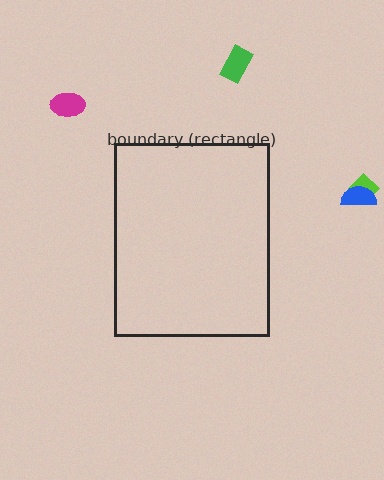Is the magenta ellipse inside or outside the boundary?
Outside.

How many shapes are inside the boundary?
0 inside, 4 outside.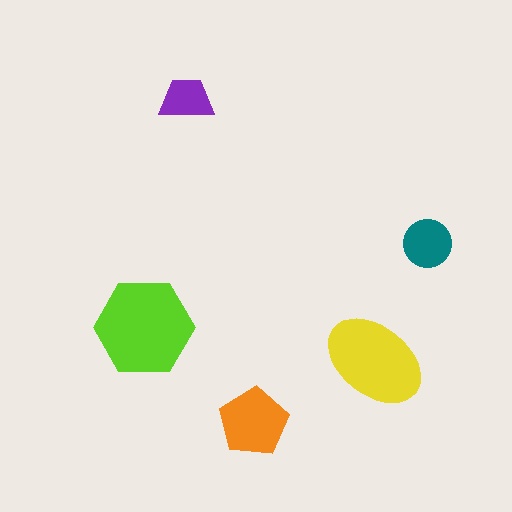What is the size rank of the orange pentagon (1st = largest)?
3rd.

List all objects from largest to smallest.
The lime hexagon, the yellow ellipse, the orange pentagon, the teal circle, the purple trapezoid.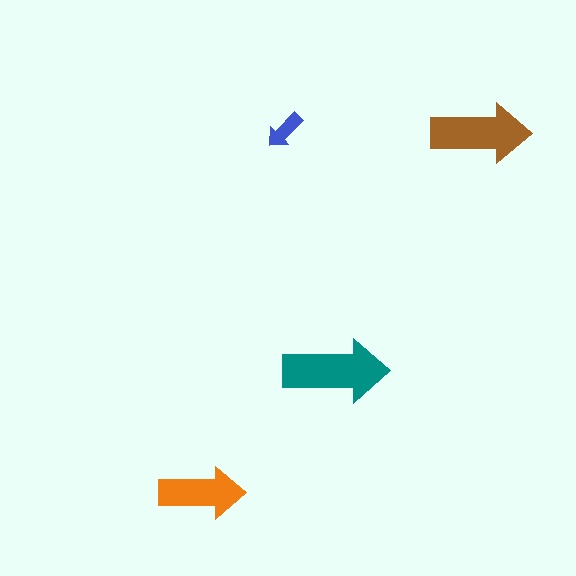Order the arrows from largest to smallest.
the teal one, the brown one, the orange one, the blue one.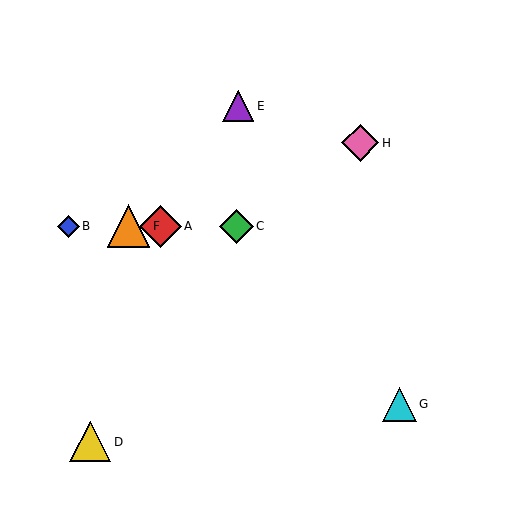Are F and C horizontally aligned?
Yes, both are at y≈226.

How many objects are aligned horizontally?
4 objects (A, B, C, F) are aligned horizontally.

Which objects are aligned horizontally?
Objects A, B, C, F are aligned horizontally.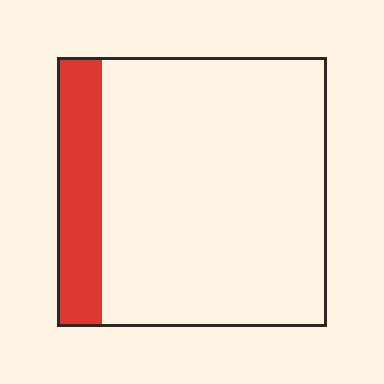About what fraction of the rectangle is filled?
About one sixth (1/6).